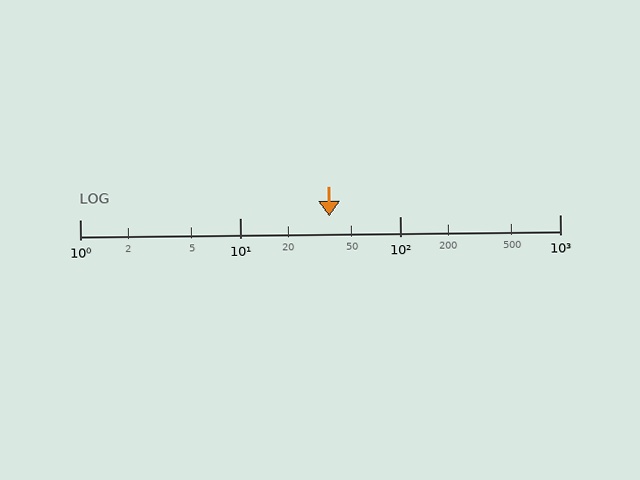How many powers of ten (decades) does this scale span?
The scale spans 3 decades, from 1 to 1000.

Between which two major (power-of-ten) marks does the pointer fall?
The pointer is between 10 and 100.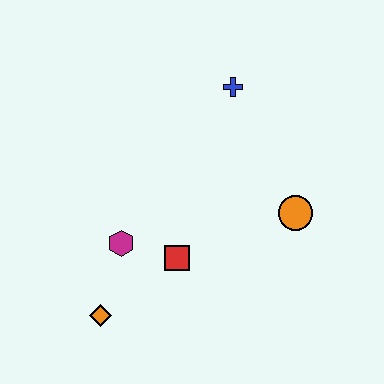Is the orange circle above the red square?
Yes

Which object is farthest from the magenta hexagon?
The blue cross is farthest from the magenta hexagon.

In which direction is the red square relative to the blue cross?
The red square is below the blue cross.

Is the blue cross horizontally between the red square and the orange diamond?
No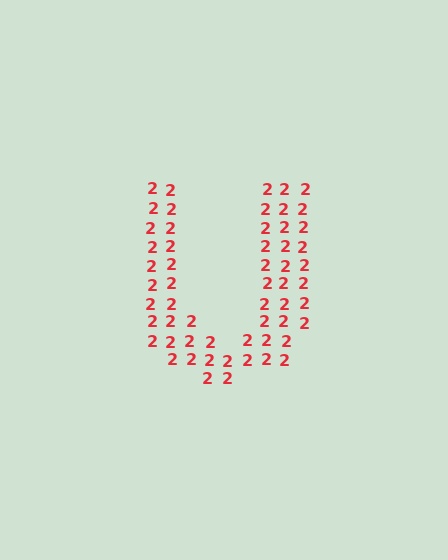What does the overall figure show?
The overall figure shows the letter U.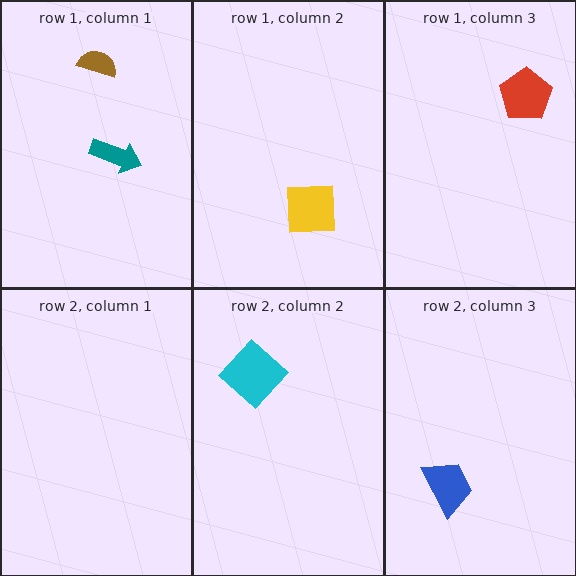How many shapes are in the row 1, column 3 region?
1.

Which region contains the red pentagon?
The row 1, column 3 region.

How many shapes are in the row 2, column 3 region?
1.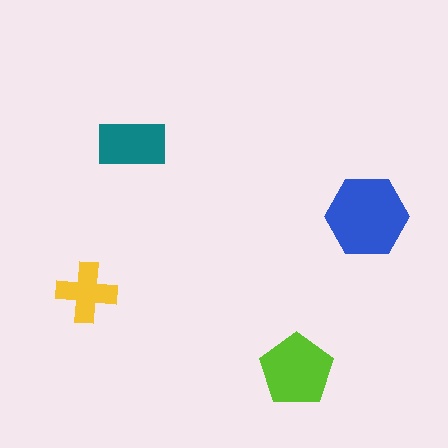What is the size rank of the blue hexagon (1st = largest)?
1st.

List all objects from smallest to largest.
The yellow cross, the teal rectangle, the lime pentagon, the blue hexagon.